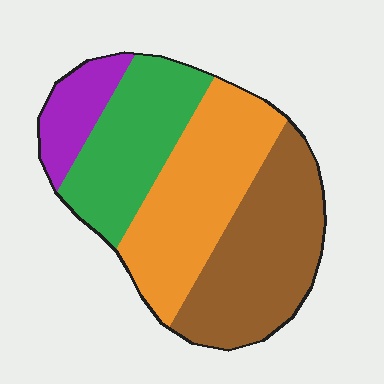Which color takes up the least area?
Purple, at roughly 10%.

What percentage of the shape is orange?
Orange covers about 30% of the shape.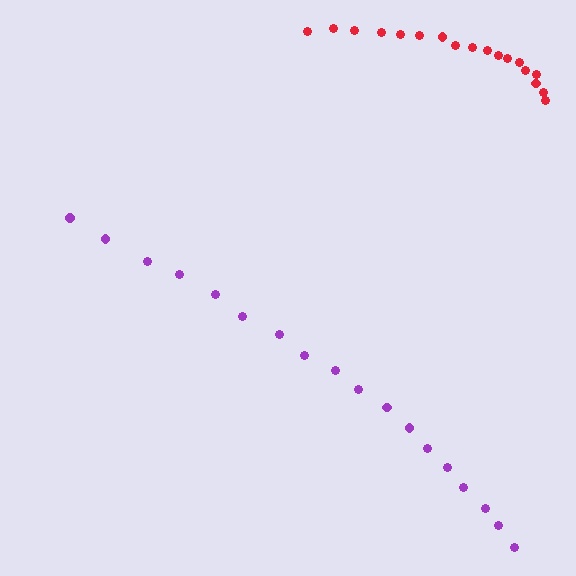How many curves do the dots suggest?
There are 2 distinct paths.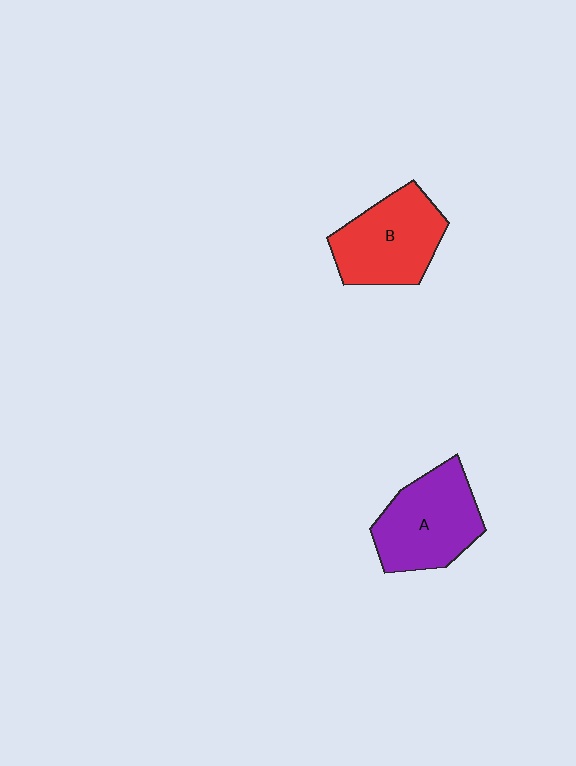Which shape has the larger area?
Shape A (purple).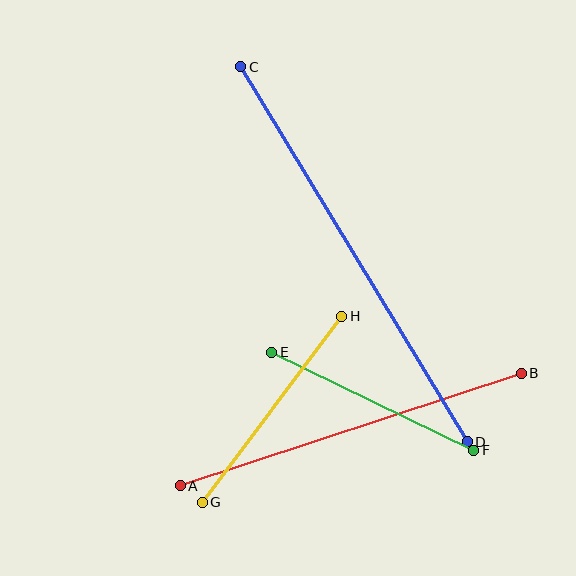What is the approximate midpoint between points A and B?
The midpoint is at approximately (351, 430) pixels.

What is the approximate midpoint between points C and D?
The midpoint is at approximately (354, 254) pixels.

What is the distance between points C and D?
The distance is approximately 438 pixels.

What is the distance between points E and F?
The distance is approximately 224 pixels.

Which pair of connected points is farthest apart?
Points C and D are farthest apart.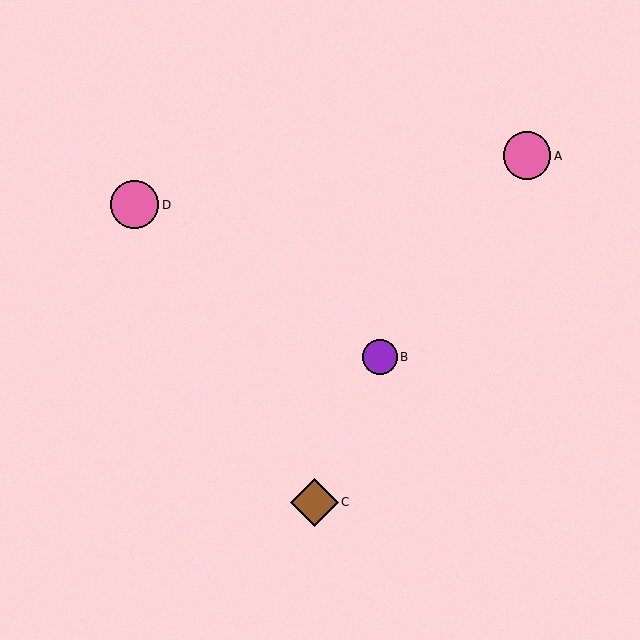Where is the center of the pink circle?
The center of the pink circle is at (135, 205).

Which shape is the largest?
The pink circle (labeled D) is the largest.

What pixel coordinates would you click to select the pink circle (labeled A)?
Click at (527, 156) to select the pink circle A.